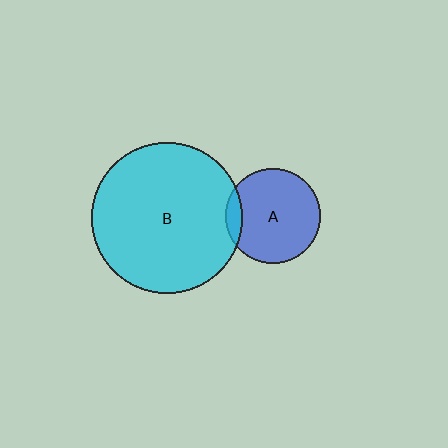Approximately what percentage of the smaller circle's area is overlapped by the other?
Approximately 10%.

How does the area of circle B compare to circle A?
Approximately 2.5 times.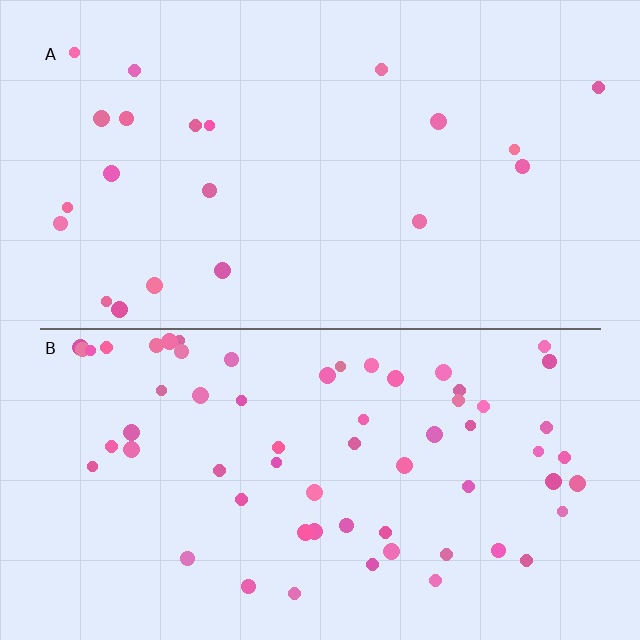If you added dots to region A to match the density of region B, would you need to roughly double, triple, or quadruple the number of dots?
Approximately triple.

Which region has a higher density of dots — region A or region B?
B (the bottom).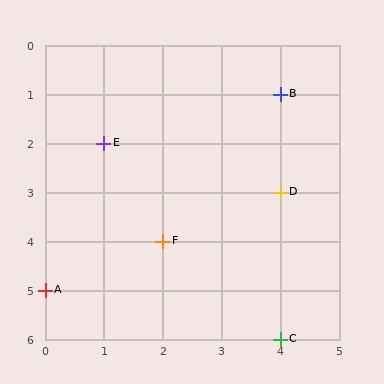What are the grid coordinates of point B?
Point B is at grid coordinates (4, 1).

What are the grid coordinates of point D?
Point D is at grid coordinates (4, 3).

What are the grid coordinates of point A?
Point A is at grid coordinates (0, 5).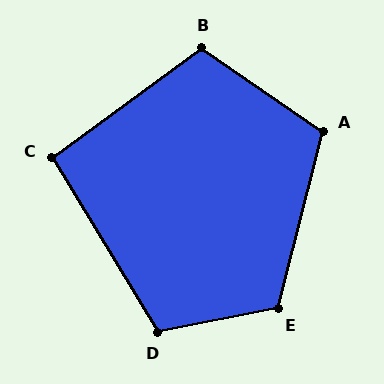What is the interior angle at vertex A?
Approximately 110 degrees (obtuse).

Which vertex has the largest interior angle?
E, at approximately 116 degrees.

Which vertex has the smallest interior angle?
C, at approximately 95 degrees.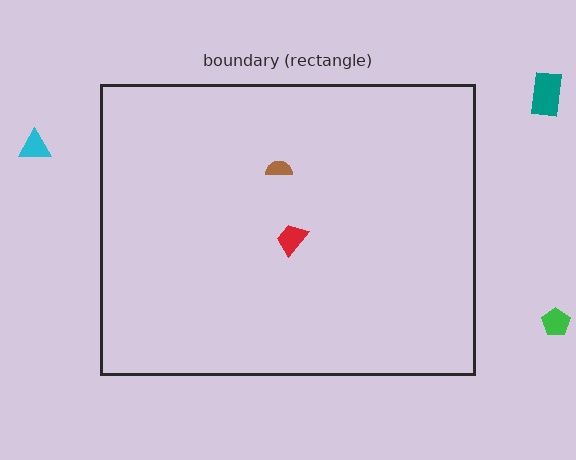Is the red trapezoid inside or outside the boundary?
Inside.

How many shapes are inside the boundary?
2 inside, 3 outside.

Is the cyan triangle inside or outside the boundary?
Outside.